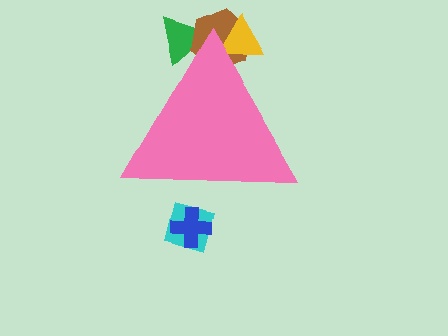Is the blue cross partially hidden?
Yes, the blue cross is partially hidden behind the pink triangle.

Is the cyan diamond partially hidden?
Yes, the cyan diamond is partially hidden behind the pink triangle.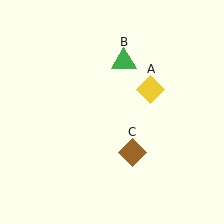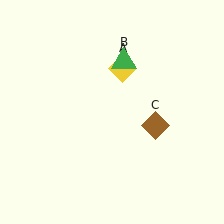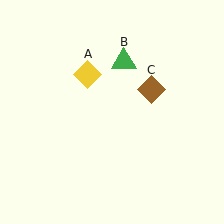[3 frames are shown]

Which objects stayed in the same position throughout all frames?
Green triangle (object B) remained stationary.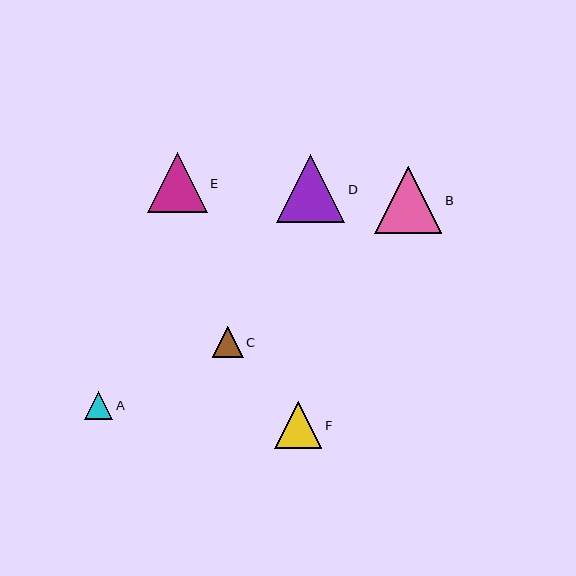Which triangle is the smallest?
Triangle A is the smallest with a size of approximately 28 pixels.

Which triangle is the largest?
Triangle D is the largest with a size of approximately 68 pixels.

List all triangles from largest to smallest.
From largest to smallest: D, B, E, F, C, A.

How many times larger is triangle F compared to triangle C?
Triangle F is approximately 1.5 times the size of triangle C.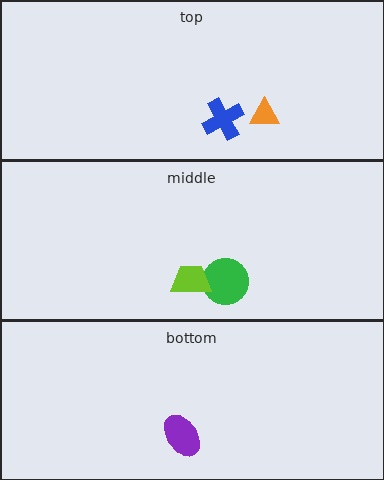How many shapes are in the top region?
2.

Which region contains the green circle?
The middle region.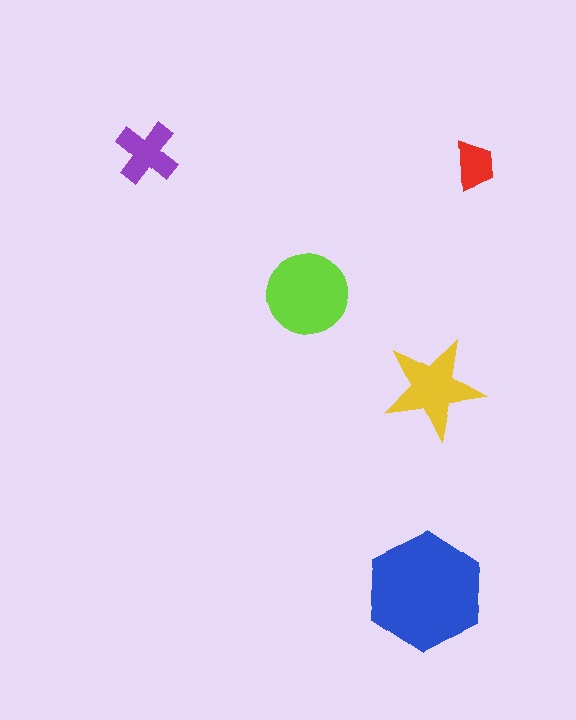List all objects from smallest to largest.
The red trapezoid, the purple cross, the yellow star, the lime circle, the blue hexagon.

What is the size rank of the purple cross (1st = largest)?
4th.